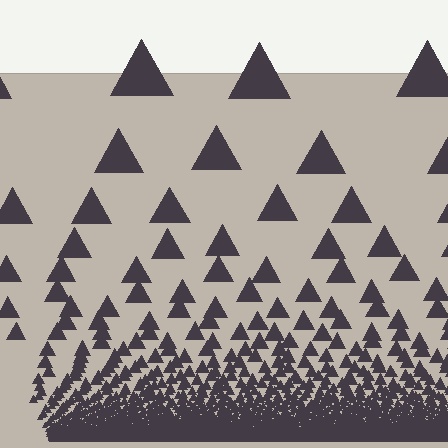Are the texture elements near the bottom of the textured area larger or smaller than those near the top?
Smaller. The gradient is inverted — elements near the bottom are smaller and denser.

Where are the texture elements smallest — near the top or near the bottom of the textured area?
Near the bottom.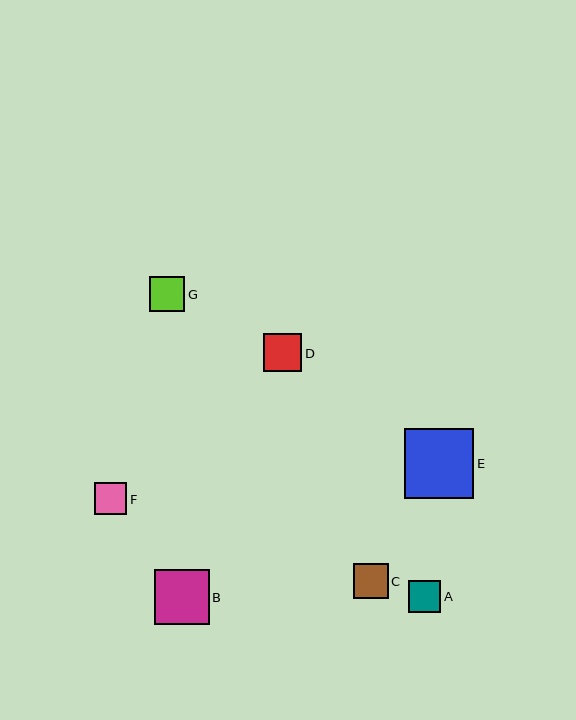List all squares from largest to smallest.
From largest to smallest: E, B, D, C, G, F, A.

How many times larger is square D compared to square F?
Square D is approximately 1.2 times the size of square F.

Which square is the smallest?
Square A is the smallest with a size of approximately 32 pixels.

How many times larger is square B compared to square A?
Square B is approximately 1.7 times the size of square A.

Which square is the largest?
Square E is the largest with a size of approximately 70 pixels.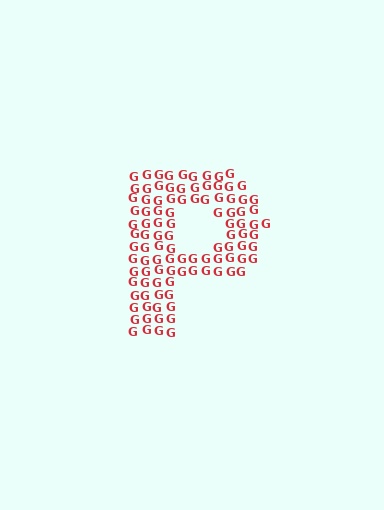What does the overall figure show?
The overall figure shows the letter P.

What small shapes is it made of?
It is made of small letter G's.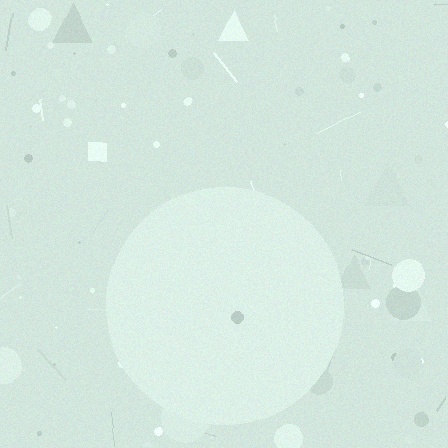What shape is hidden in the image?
A circle is hidden in the image.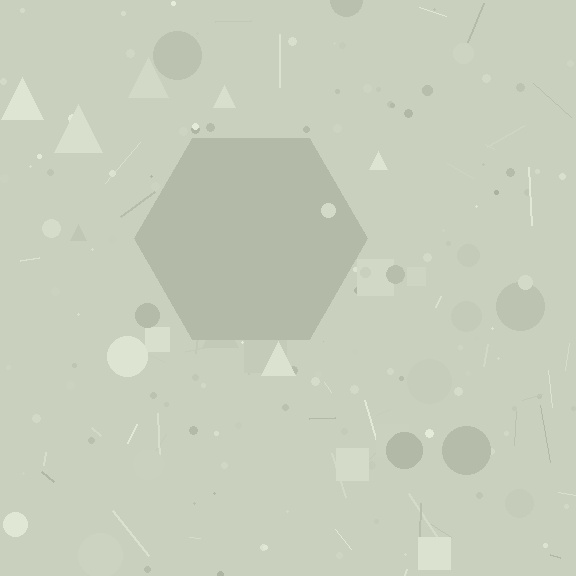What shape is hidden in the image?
A hexagon is hidden in the image.